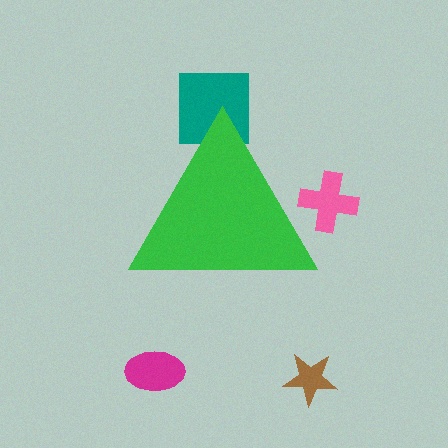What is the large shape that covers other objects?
A green triangle.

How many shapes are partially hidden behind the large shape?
2 shapes are partially hidden.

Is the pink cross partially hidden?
Yes, the pink cross is partially hidden behind the green triangle.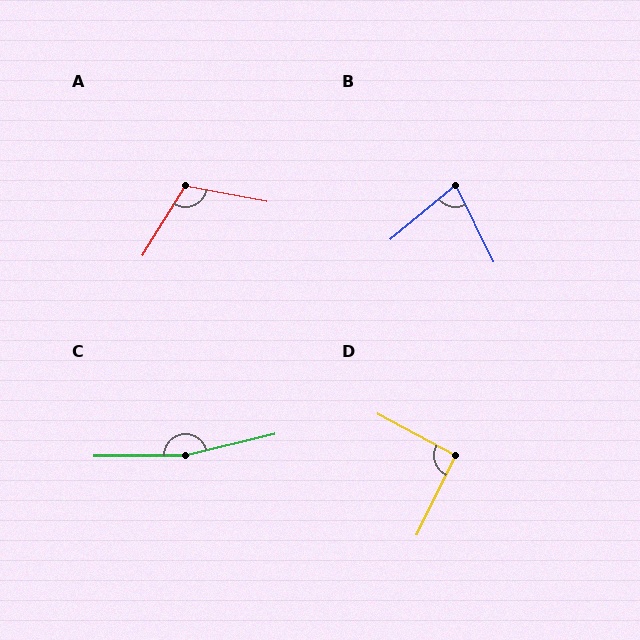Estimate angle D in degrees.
Approximately 92 degrees.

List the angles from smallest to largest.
B (76°), D (92°), A (111°), C (167°).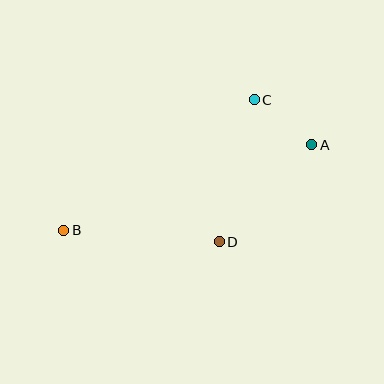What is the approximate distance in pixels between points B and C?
The distance between B and C is approximately 231 pixels.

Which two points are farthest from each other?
Points A and B are farthest from each other.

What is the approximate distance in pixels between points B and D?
The distance between B and D is approximately 156 pixels.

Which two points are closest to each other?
Points A and C are closest to each other.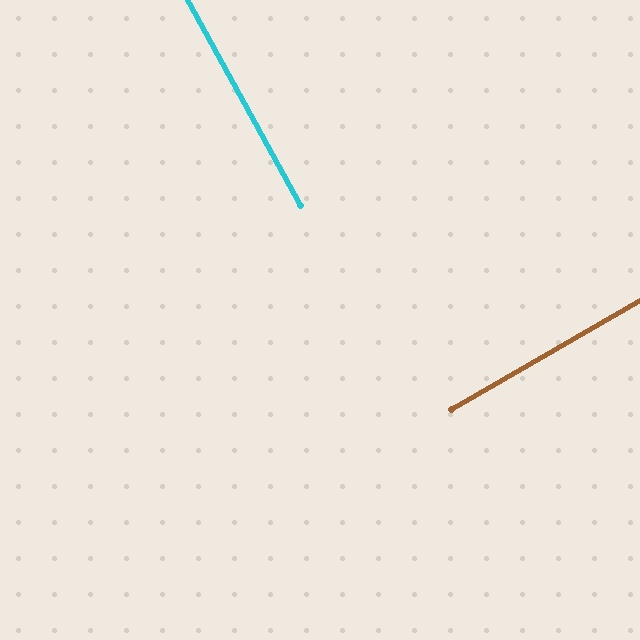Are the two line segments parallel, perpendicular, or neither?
Perpendicular — they meet at approximately 89°.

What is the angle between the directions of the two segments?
Approximately 89 degrees.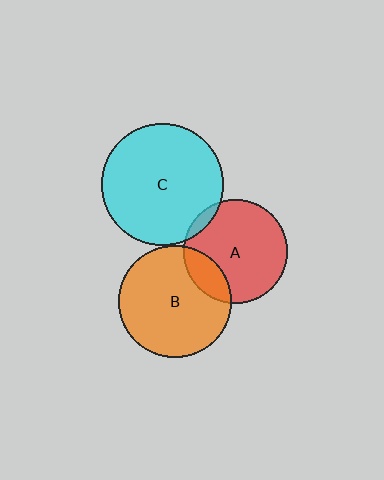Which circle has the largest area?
Circle C (cyan).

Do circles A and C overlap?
Yes.